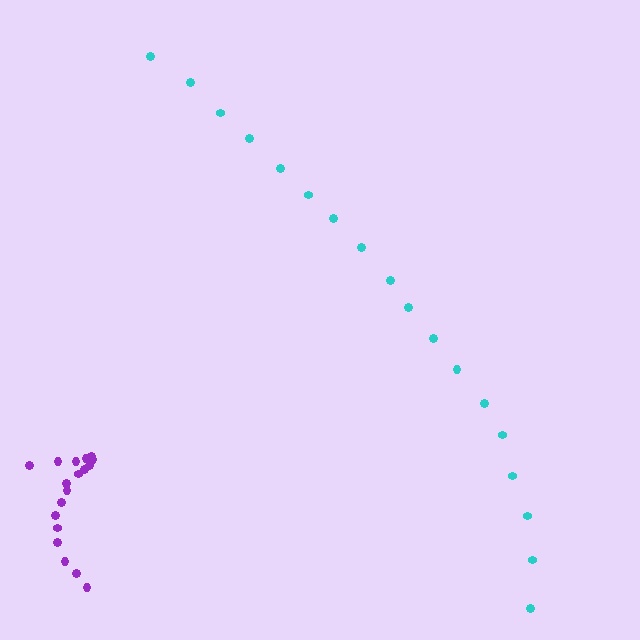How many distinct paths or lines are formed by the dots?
There are 2 distinct paths.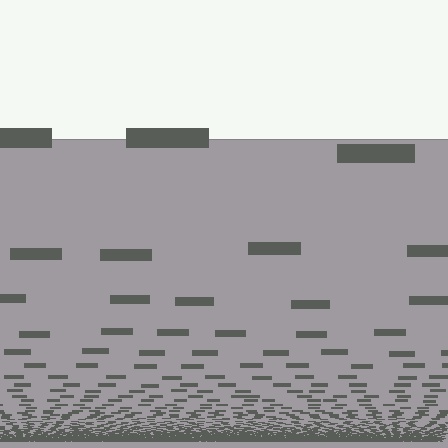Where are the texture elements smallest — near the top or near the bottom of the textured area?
Near the bottom.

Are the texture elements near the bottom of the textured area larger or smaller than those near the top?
Smaller. The gradient is inverted — elements near the bottom are smaller and denser.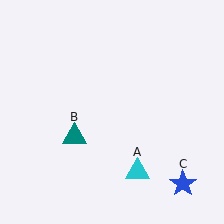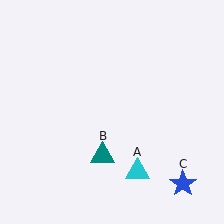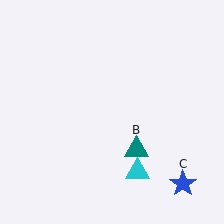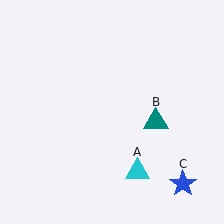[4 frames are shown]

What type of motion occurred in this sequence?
The teal triangle (object B) rotated counterclockwise around the center of the scene.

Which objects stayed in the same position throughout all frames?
Cyan triangle (object A) and blue star (object C) remained stationary.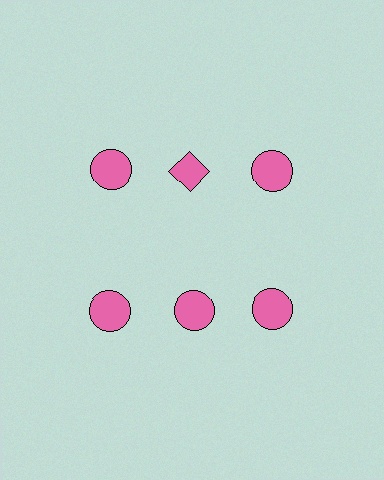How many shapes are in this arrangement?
There are 6 shapes arranged in a grid pattern.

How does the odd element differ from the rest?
It has a different shape: diamond instead of circle.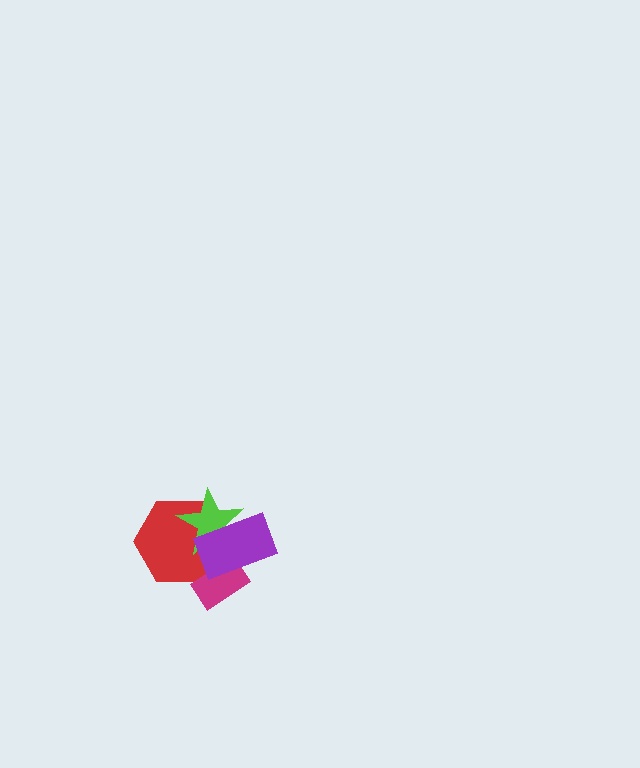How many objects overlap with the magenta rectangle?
2 objects overlap with the magenta rectangle.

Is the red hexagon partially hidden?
Yes, it is partially covered by another shape.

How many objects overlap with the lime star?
2 objects overlap with the lime star.